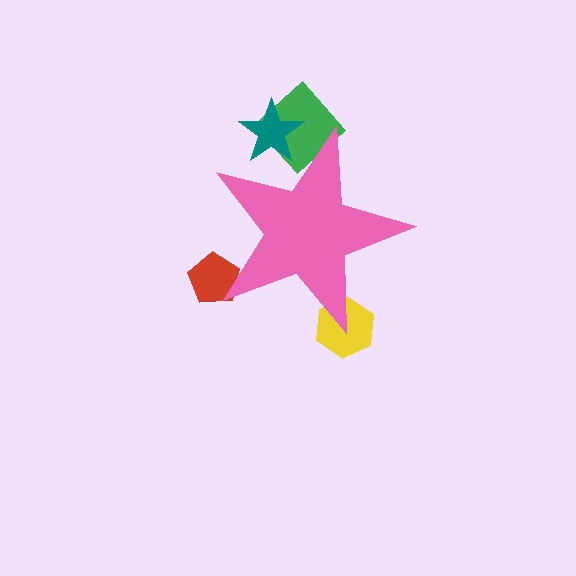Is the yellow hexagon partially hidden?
Yes, the yellow hexagon is partially hidden behind the pink star.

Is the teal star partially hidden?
Yes, the teal star is partially hidden behind the pink star.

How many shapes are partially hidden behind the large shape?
4 shapes are partially hidden.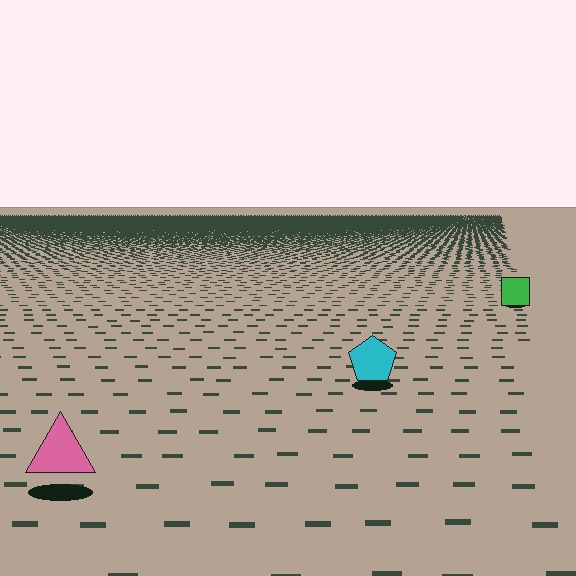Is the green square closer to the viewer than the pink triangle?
No. The pink triangle is closer — you can tell from the texture gradient: the ground texture is coarser near it.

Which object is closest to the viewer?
The pink triangle is closest. The texture marks near it are larger and more spread out.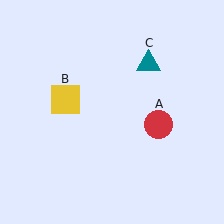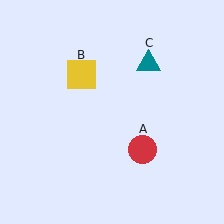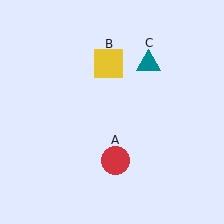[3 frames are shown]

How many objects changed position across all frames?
2 objects changed position: red circle (object A), yellow square (object B).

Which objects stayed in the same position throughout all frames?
Teal triangle (object C) remained stationary.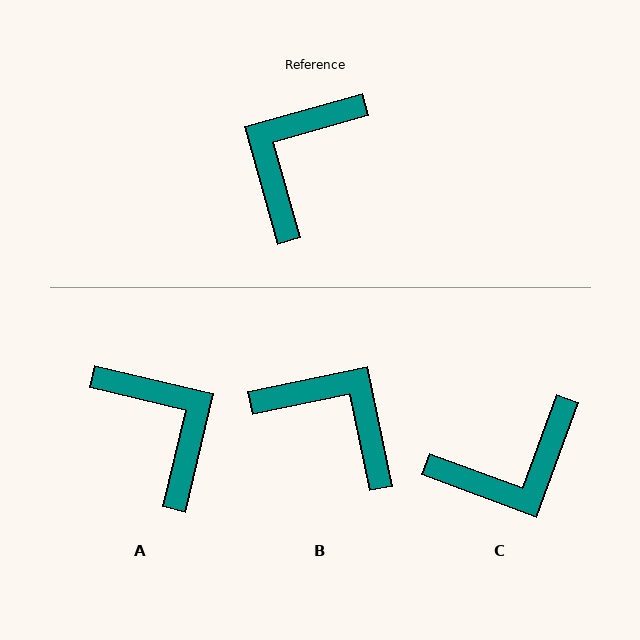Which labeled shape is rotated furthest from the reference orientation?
C, about 144 degrees away.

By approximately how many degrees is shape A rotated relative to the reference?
Approximately 119 degrees clockwise.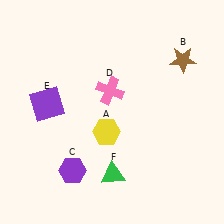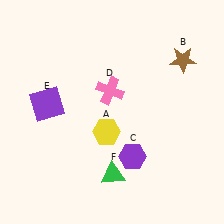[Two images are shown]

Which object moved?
The purple hexagon (C) moved right.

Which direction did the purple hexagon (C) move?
The purple hexagon (C) moved right.